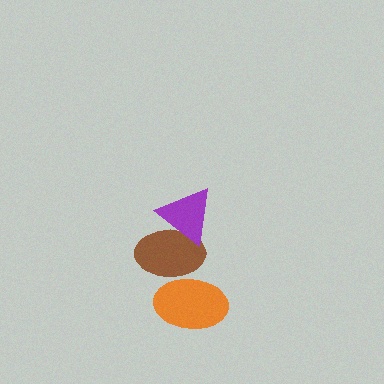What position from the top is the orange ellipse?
The orange ellipse is 3rd from the top.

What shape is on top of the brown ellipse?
The purple triangle is on top of the brown ellipse.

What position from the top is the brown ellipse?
The brown ellipse is 2nd from the top.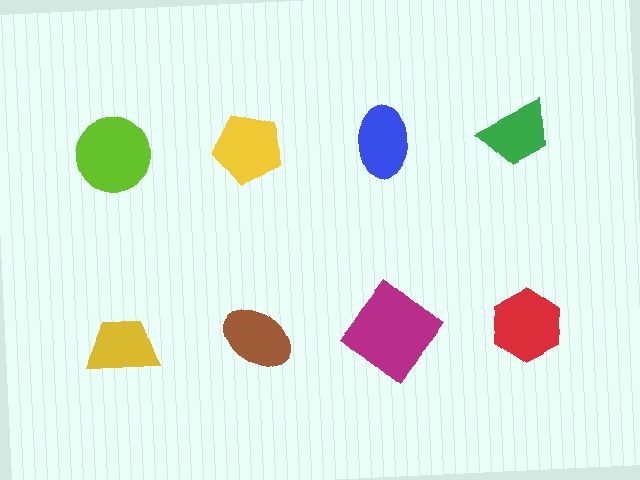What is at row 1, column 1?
A lime circle.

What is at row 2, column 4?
A red hexagon.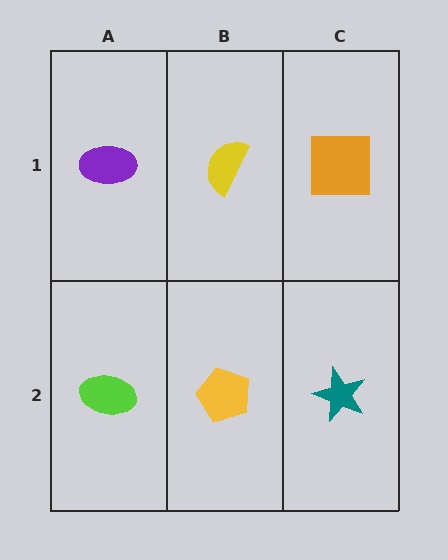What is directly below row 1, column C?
A teal star.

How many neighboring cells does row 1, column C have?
2.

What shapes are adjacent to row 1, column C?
A teal star (row 2, column C), a yellow semicircle (row 1, column B).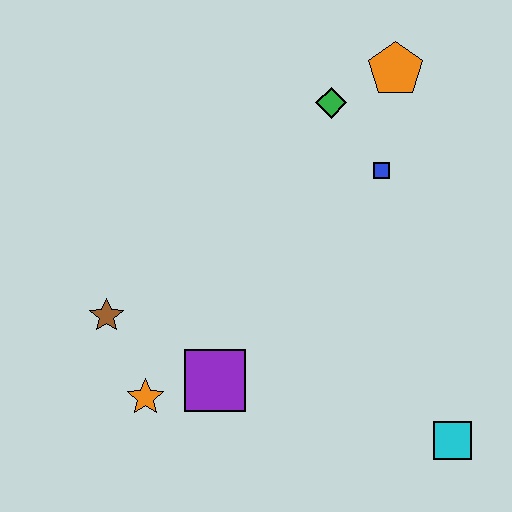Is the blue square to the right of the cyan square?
No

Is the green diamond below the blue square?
No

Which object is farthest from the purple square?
The orange pentagon is farthest from the purple square.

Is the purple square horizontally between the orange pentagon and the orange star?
Yes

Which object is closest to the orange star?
The purple square is closest to the orange star.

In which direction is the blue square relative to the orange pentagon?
The blue square is below the orange pentagon.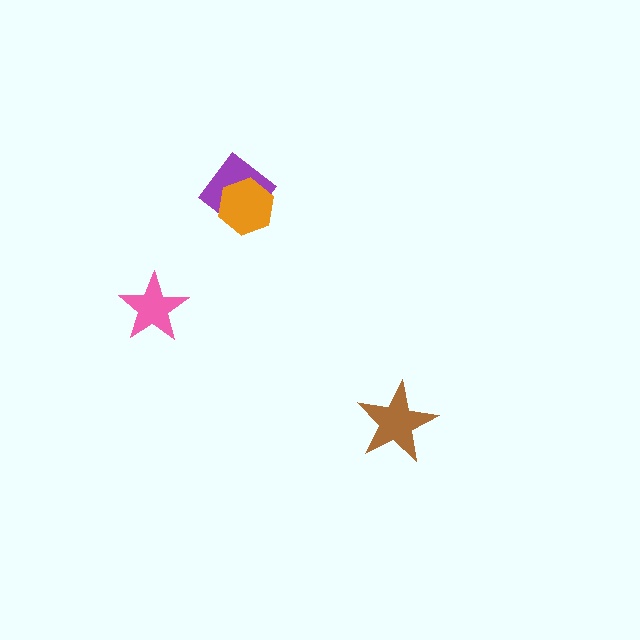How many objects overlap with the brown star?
0 objects overlap with the brown star.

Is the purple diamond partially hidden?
Yes, it is partially covered by another shape.